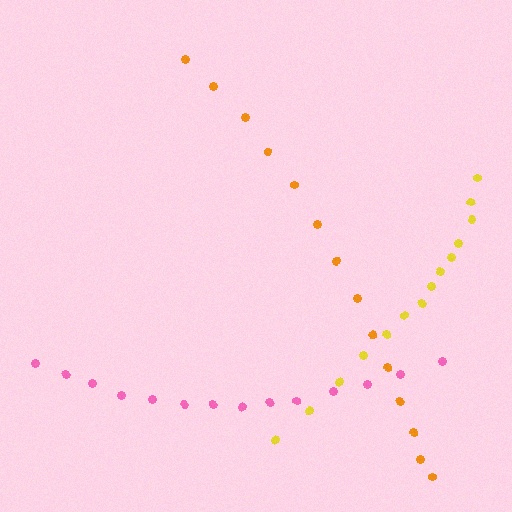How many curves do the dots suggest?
There are 3 distinct paths.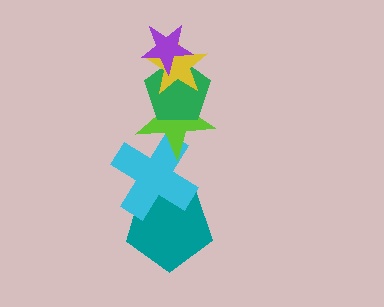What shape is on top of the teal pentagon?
The cyan cross is on top of the teal pentagon.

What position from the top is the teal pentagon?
The teal pentagon is 6th from the top.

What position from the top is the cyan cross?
The cyan cross is 5th from the top.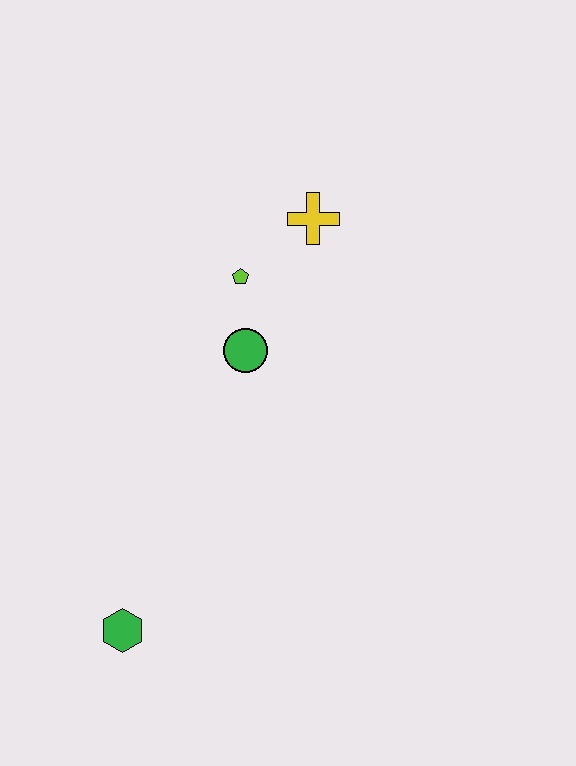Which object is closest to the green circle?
The lime pentagon is closest to the green circle.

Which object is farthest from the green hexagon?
The yellow cross is farthest from the green hexagon.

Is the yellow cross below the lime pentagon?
No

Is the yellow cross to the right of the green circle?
Yes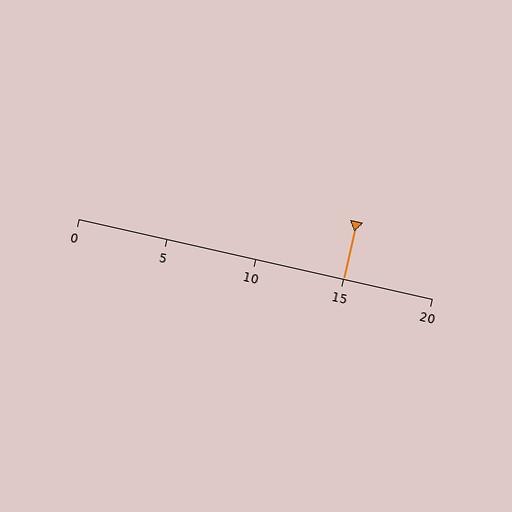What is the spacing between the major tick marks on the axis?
The major ticks are spaced 5 apart.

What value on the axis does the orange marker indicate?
The marker indicates approximately 15.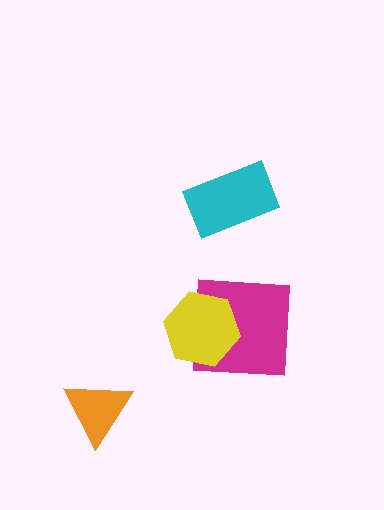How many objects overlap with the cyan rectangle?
0 objects overlap with the cyan rectangle.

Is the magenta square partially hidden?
Yes, it is partially covered by another shape.